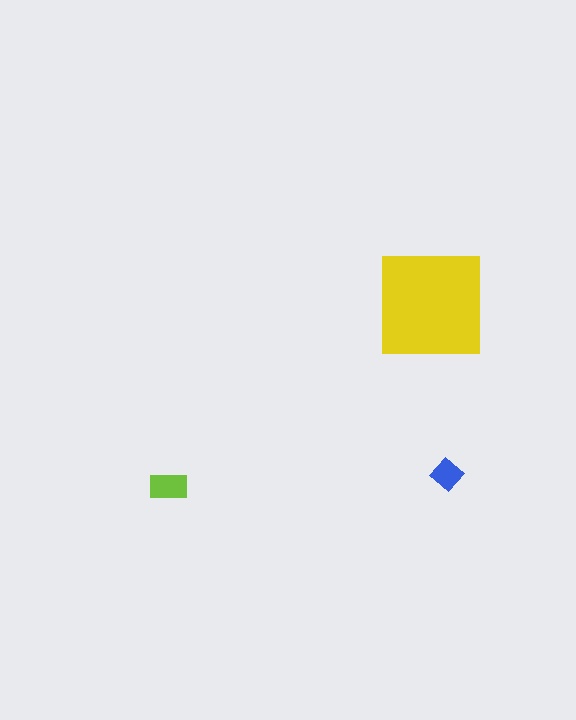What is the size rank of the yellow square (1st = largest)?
1st.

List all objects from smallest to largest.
The blue diamond, the lime rectangle, the yellow square.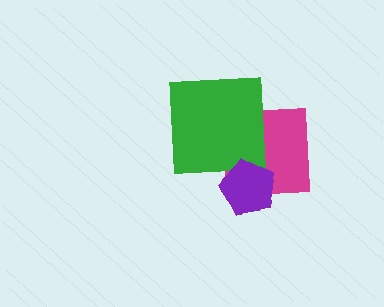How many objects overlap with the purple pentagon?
1 object overlaps with the purple pentagon.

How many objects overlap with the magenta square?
2 objects overlap with the magenta square.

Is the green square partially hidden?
No, no other shape covers it.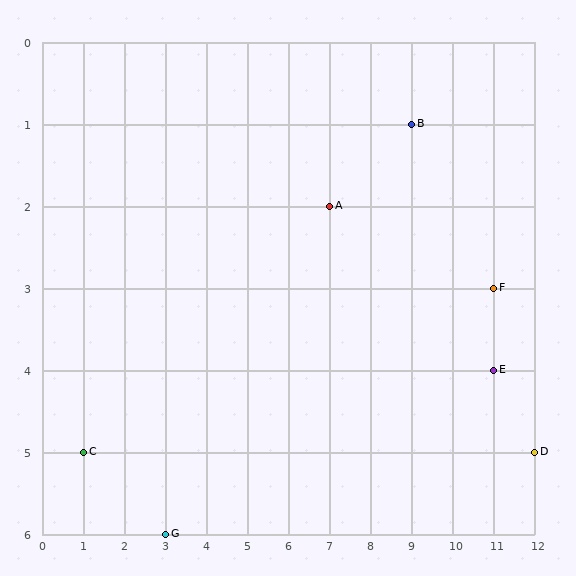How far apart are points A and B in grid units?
Points A and B are 2 columns and 1 row apart (about 2.2 grid units diagonally).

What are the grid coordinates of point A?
Point A is at grid coordinates (7, 2).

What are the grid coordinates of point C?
Point C is at grid coordinates (1, 5).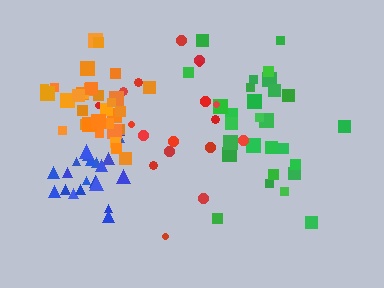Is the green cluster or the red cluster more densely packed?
Green.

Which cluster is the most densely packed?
Orange.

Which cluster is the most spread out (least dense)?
Red.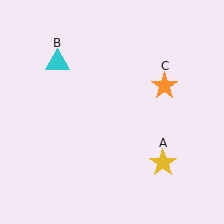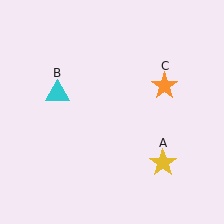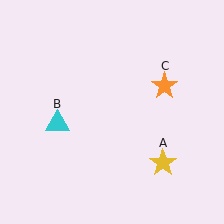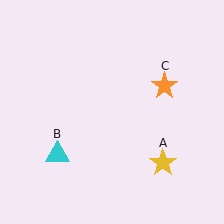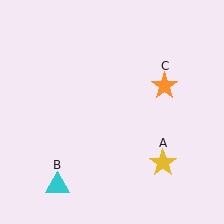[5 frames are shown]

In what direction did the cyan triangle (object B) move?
The cyan triangle (object B) moved down.